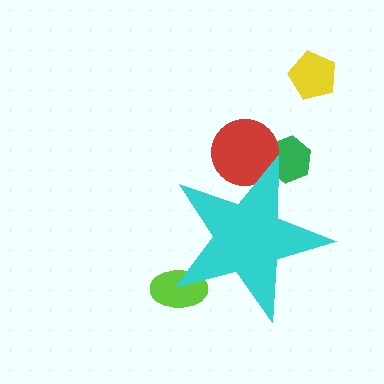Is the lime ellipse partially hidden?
Yes, the lime ellipse is partially hidden behind the cyan star.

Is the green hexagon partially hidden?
Yes, the green hexagon is partially hidden behind the cyan star.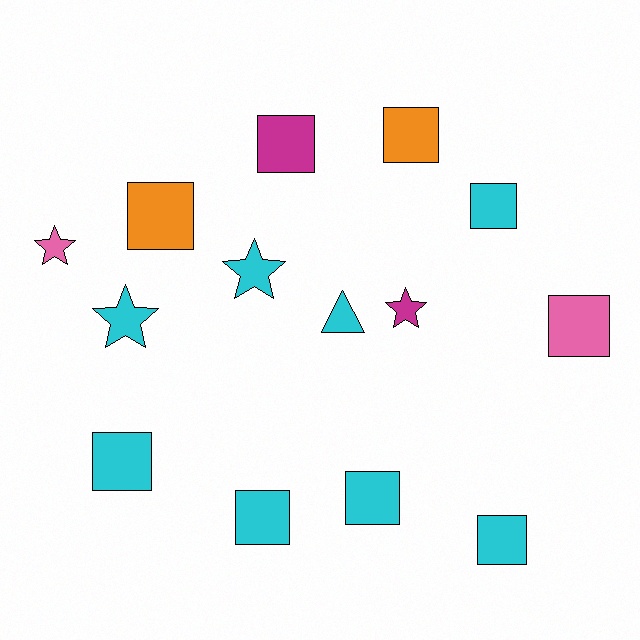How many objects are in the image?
There are 14 objects.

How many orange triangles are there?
There are no orange triangles.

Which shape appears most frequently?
Square, with 9 objects.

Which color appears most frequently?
Cyan, with 8 objects.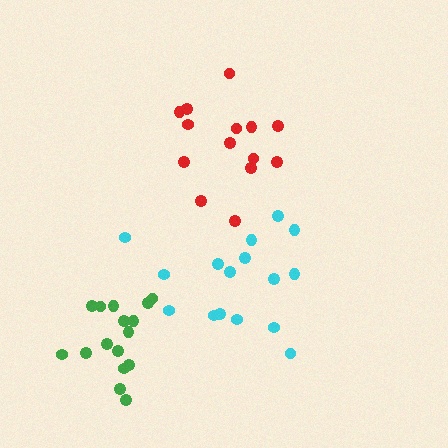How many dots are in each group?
Group 1: 14 dots, Group 2: 16 dots, Group 3: 16 dots (46 total).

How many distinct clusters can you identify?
There are 3 distinct clusters.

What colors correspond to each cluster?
The clusters are colored: red, cyan, green.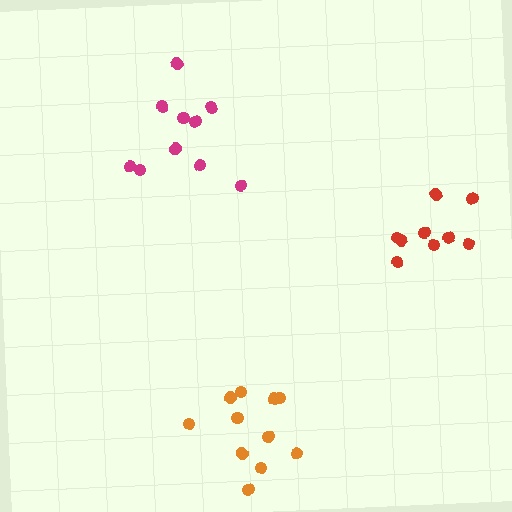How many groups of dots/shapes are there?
There are 3 groups.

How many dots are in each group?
Group 1: 10 dots, Group 2: 11 dots, Group 3: 9 dots (30 total).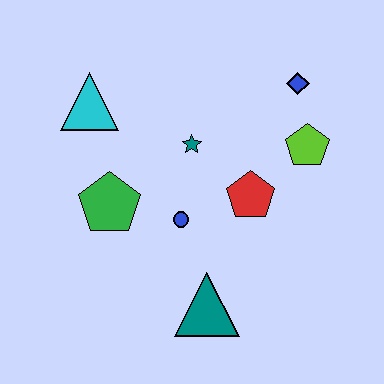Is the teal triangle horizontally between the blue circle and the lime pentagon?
Yes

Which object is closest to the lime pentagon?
The blue diamond is closest to the lime pentagon.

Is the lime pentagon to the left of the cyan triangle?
No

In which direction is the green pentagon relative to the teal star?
The green pentagon is to the left of the teal star.